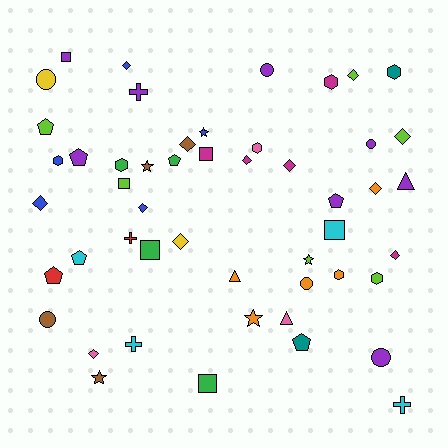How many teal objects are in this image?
There are 2 teal objects.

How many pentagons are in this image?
There are 7 pentagons.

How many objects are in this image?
There are 50 objects.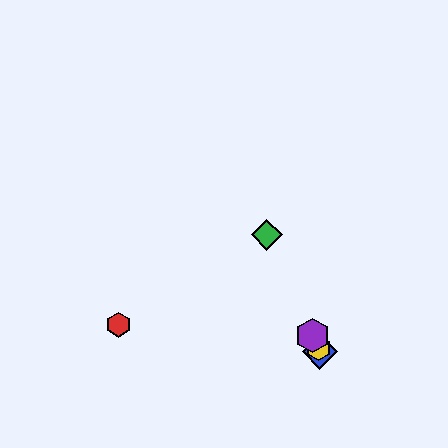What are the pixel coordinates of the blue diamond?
The blue diamond is at (320, 351).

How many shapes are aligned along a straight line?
4 shapes (the blue diamond, the green diamond, the yellow hexagon, the purple hexagon) are aligned along a straight line.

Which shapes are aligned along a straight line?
The blue diamond, the green diamond, the yellow hexagon, the purple hexagon are aligned along a straight line.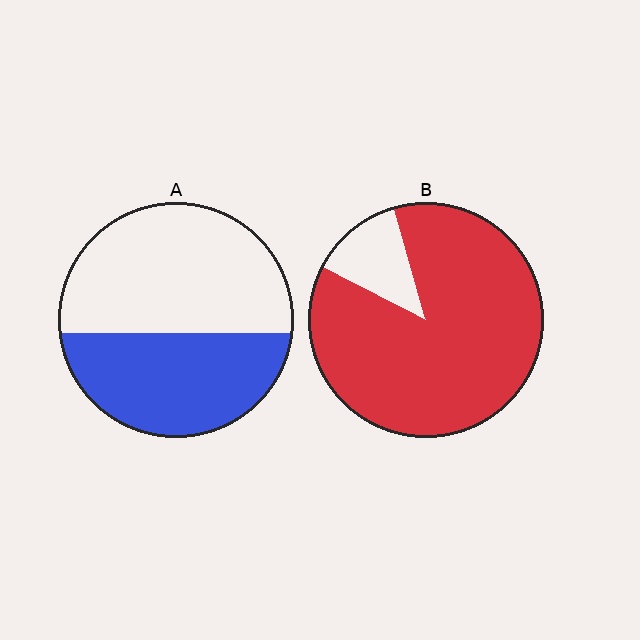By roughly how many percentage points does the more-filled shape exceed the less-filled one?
By roughly 45 percentage points (B over A).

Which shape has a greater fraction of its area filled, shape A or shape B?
Shape B.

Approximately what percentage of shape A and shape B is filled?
A is approximately 45% and B is approximately 85%.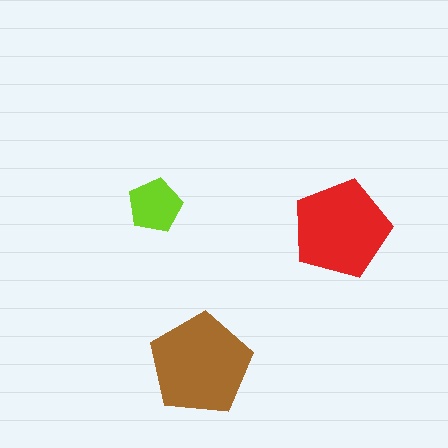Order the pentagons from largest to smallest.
the brown one, the red one, the lime one.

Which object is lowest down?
The brown pentagon is bottommost.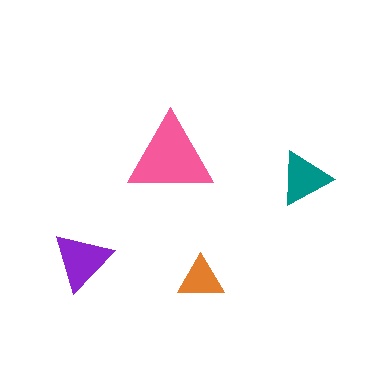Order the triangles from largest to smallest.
the pink one, the purple one, the teal one, the orange one.